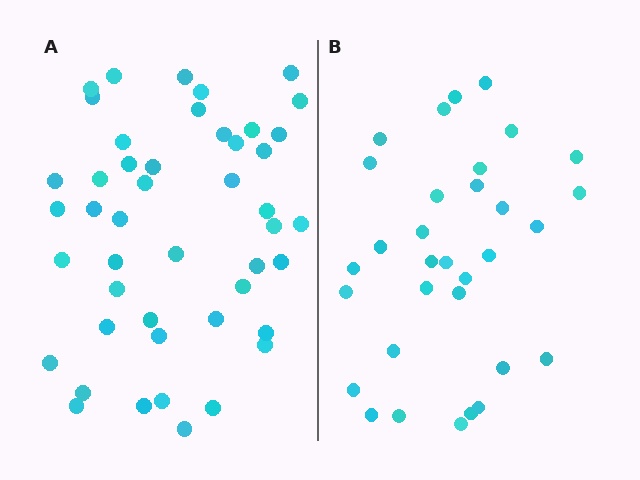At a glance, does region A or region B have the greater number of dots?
Region A (the left region) has more dots.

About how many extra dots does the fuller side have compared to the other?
Region A has approximately 15 more dots than region B.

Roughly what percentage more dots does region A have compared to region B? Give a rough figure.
About 45% more.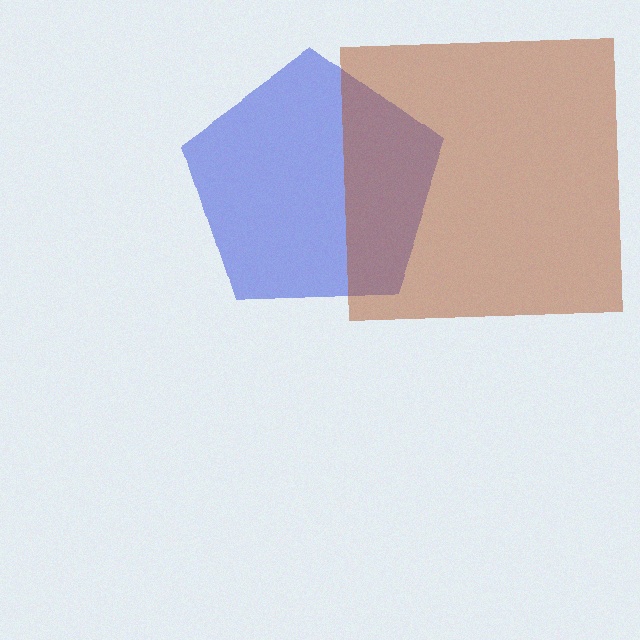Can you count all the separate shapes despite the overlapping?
Yes, there are 2 separate shapes.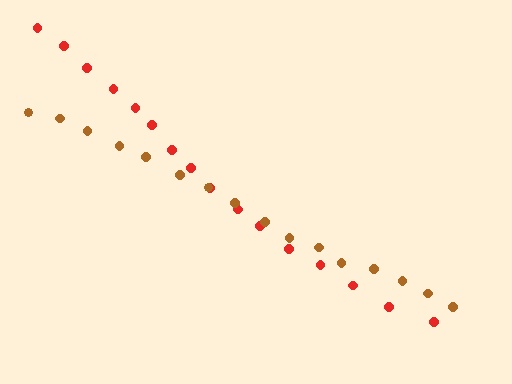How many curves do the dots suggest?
There are 2 distinct paths.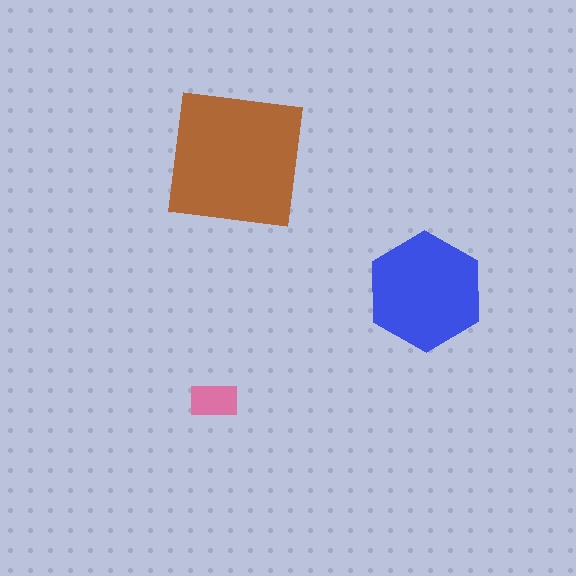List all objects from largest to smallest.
The brown square, the blue hexagon, the pink rectangle.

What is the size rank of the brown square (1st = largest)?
1st.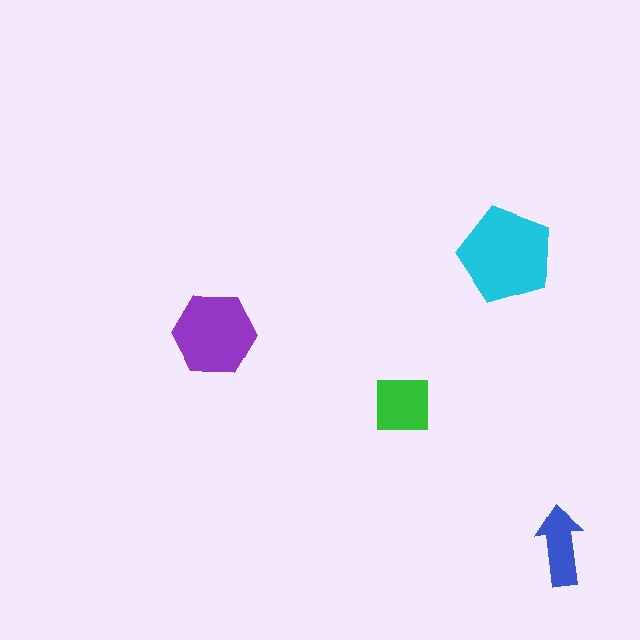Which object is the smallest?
The blue arrow.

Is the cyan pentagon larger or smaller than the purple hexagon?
Larger.